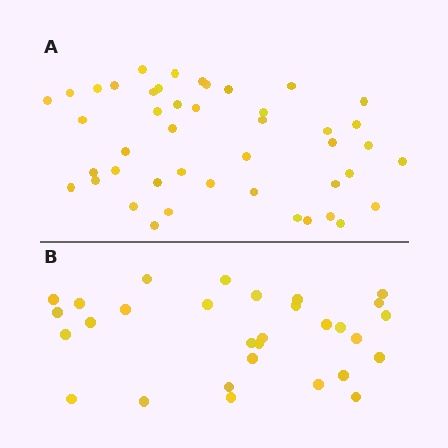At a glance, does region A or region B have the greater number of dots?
Region A (the top region) has more dots.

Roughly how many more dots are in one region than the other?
Region A has approximately 15 more dots than region B.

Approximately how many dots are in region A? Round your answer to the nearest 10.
About 40 dots. (The exact count is 45, which rounds to 40.)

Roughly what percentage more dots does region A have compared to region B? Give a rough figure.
About 50% more.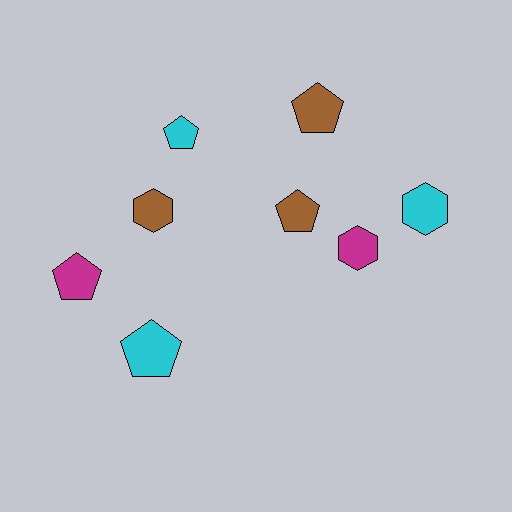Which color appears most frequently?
Cyan, with 3 objects.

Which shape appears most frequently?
Pentagon, with 5 objects.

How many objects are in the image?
There are 8 objects.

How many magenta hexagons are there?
There is 1 magenta hexagon.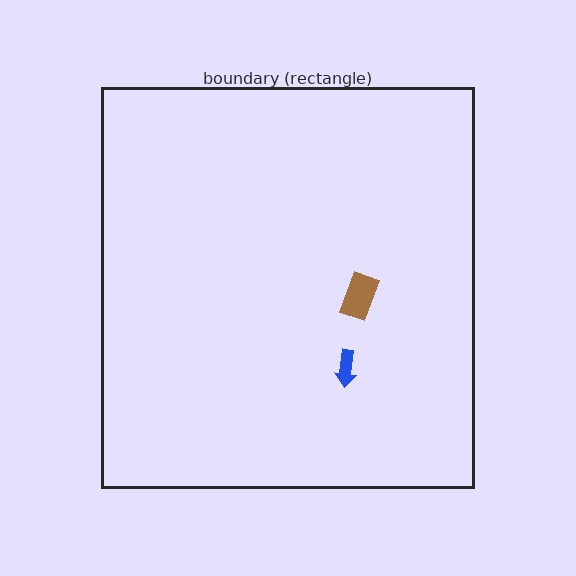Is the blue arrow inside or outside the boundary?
Inside.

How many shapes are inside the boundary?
2 inside, 0 outside.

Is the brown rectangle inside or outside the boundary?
Inside.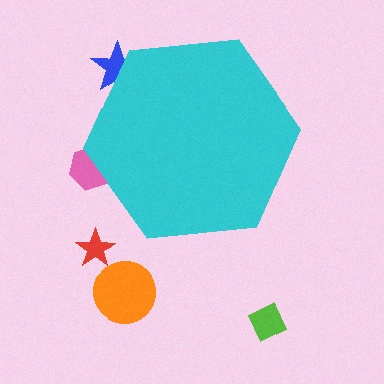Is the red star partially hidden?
No, the red star is fully visible.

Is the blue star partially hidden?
Yes, the blue star is partially hidden behind the cyan hexagon.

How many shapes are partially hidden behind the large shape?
2 shapes are partially hidden.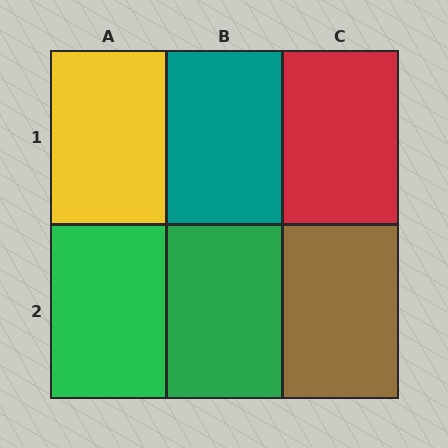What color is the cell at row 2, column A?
Green.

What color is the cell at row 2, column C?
Brown.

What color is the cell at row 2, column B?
Green.